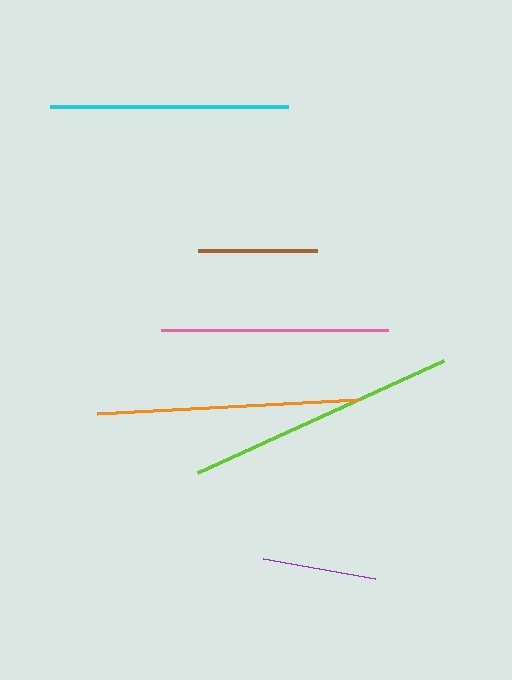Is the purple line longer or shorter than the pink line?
The pink line is longer than the purple line.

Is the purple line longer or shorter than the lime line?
The lime line is longer than the purple line.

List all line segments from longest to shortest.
From longest to shortest: lime, orange, cyan, pink, brown, purple.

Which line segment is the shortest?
The purple line is the shortest at approximately 114 pixels.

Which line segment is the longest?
The lime line is the longest at approximately 270 pixels.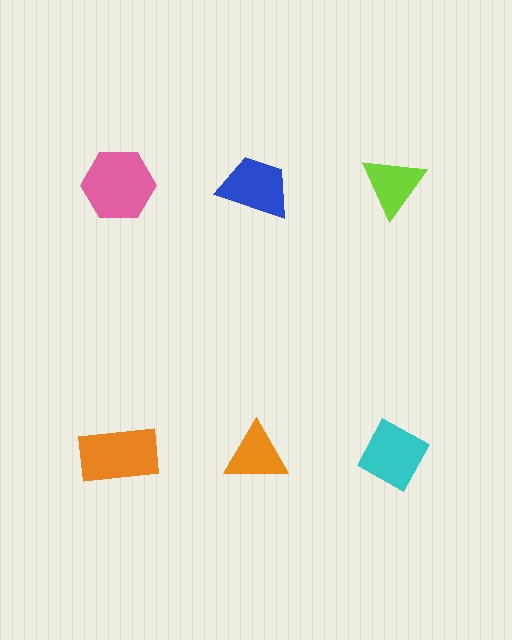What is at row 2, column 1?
An orange rectangle.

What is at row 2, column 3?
A cyan diamond.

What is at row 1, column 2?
A blue trapezoid.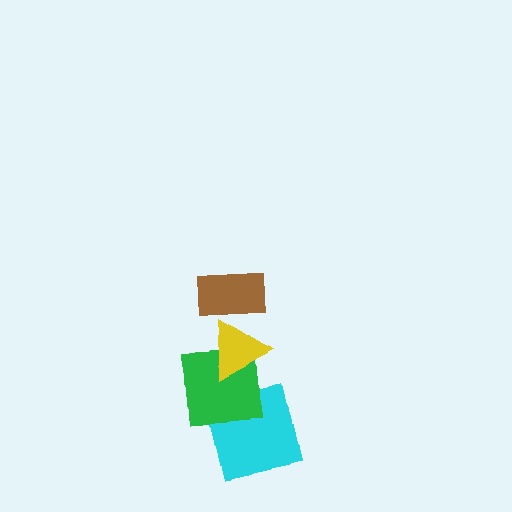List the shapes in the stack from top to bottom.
From top to bottom: the brown rectangle, the yellow triangle, the green square, the cyan square.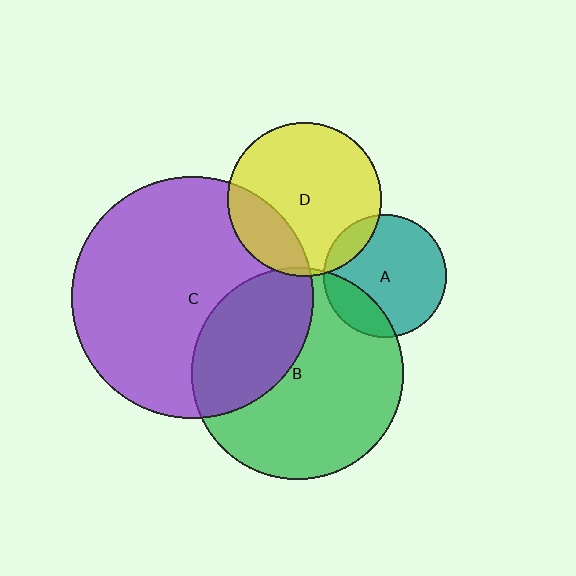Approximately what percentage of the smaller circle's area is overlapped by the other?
Approximately 25%.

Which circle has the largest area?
Circle C (purple).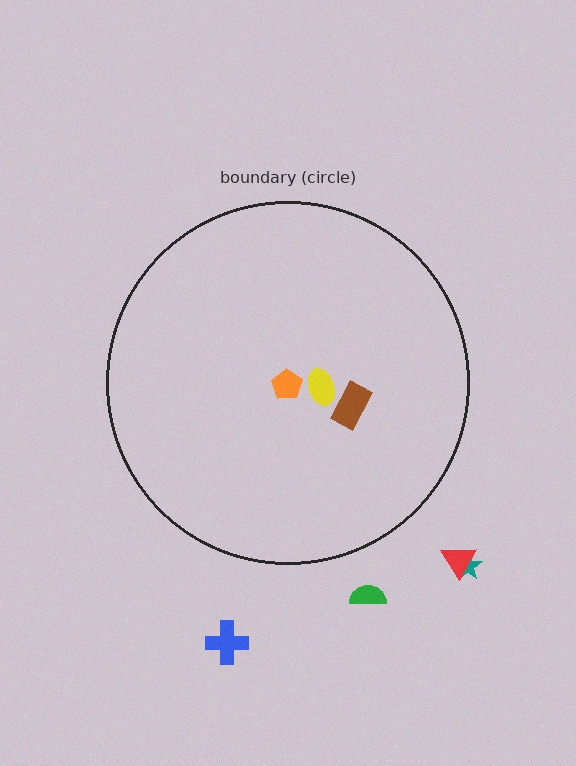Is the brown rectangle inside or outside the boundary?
Inside.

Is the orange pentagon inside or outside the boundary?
Inside.